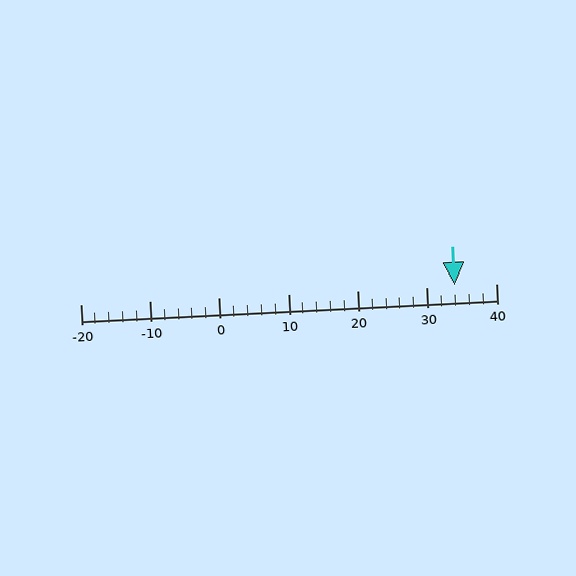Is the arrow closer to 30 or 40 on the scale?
The arrow is closer to 30.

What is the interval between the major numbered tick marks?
The major tick marks are spaced 10 units apart.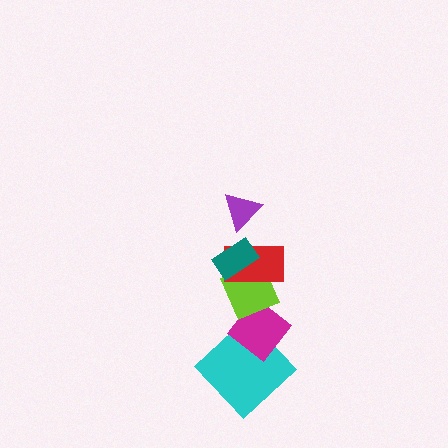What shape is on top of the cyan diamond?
The magenta diamond is on top of the cyan diamond.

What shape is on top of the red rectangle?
The teal rectangle is on top of the red rectangle.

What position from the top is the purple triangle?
The purple triangle is 1st from the top.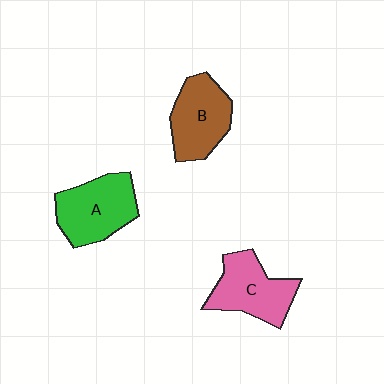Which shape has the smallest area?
Shape B (brown).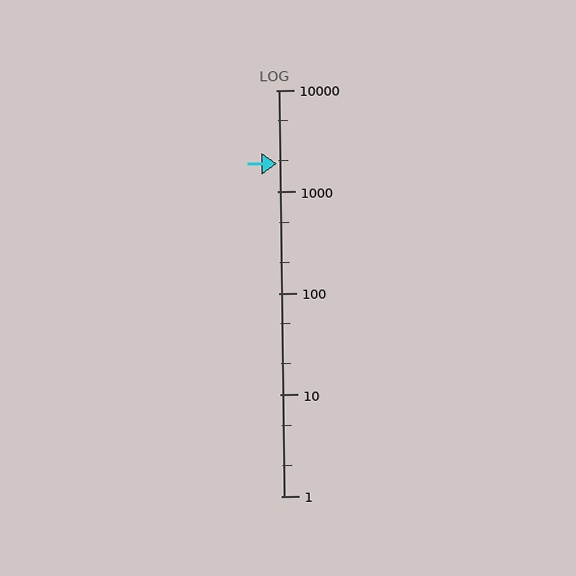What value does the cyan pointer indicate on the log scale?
The pointer indicates approximately 1900.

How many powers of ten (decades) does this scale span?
The scale spans 4 decades, from 1 to 10000.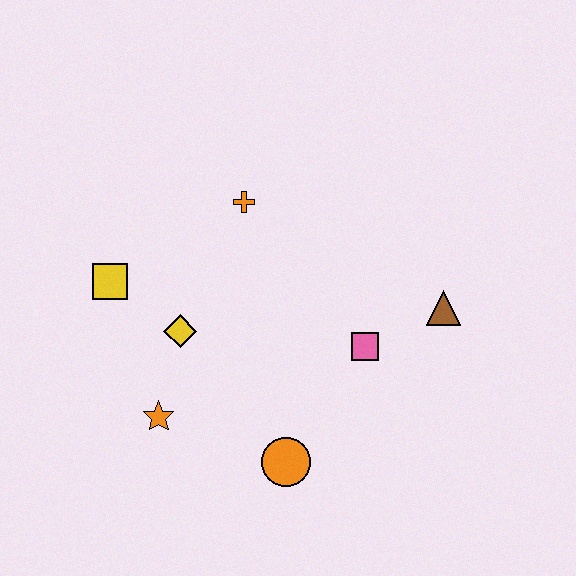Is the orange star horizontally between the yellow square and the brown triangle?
Yes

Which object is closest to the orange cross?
The yellow diamond is closest to the orange cross.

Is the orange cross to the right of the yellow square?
Yes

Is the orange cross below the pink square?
No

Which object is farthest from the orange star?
The brown triangle is farthest from the orange star.